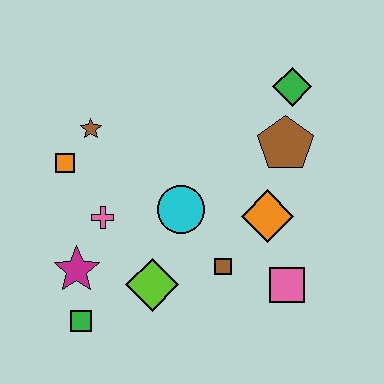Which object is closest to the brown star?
The orange square is closest to the brown star.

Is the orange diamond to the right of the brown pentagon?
No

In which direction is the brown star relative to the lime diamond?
The brown star is above the lime diamond.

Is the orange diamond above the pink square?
Yes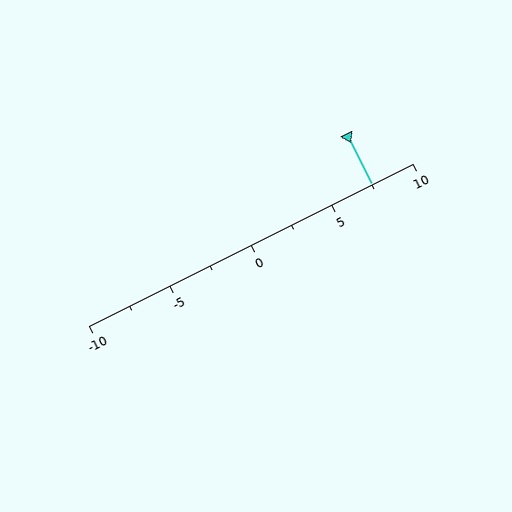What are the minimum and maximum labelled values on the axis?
The axis runs from -10 to 10.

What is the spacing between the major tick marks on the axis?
The major ticks are spaced 5 apart.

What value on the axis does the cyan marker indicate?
The marker indicates approximately 7.5.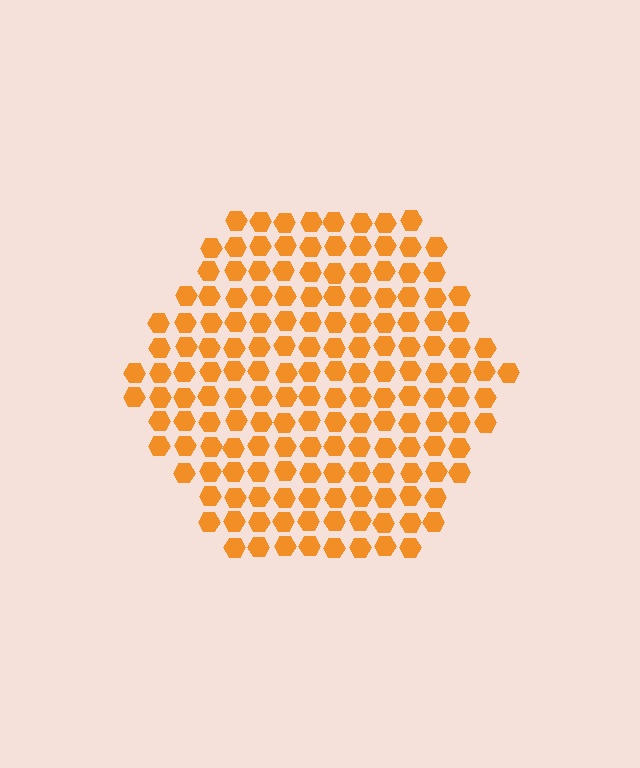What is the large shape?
The large shape is a hexagon.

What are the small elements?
The small elements are hexagons.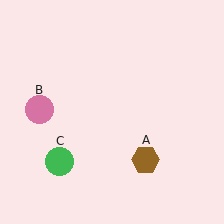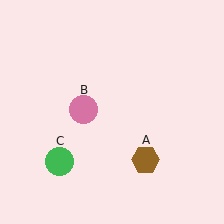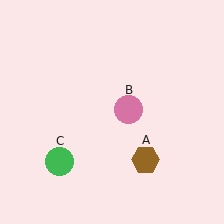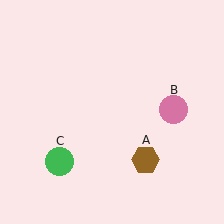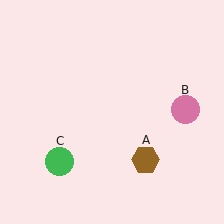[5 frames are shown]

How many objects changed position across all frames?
1 object changed position: pink circle (object B).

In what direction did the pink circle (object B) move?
The pink circle (object B) moved right.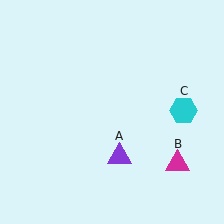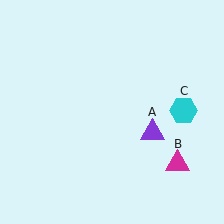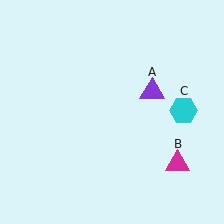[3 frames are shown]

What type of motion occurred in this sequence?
The purple triangle (object A) rotated counterclockwise around the center of the scene.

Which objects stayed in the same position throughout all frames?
Magenta triangle (object B) and cyan hexagon (object C) remained stationary.